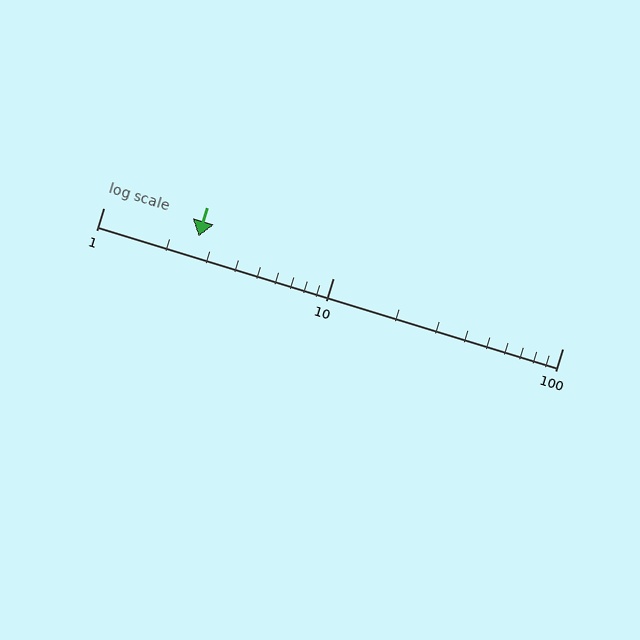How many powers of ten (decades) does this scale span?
The scale spans 2 decades, from 1 to 100.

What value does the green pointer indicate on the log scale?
The pointer indicates approximately 2.6.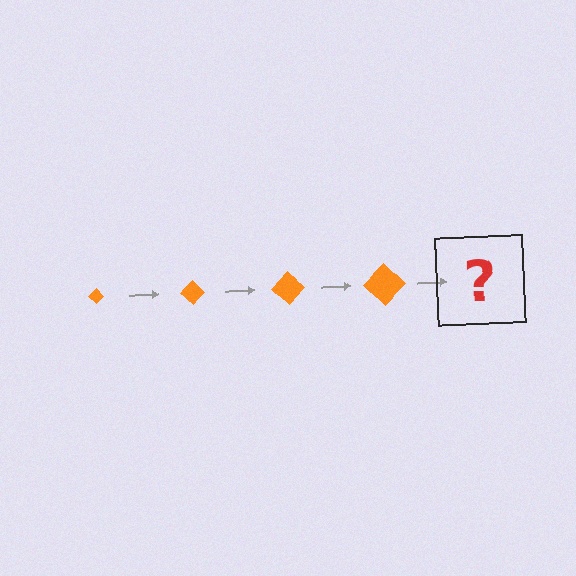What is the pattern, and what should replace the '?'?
The pattern is that the diamond gets progressively larger each step. The '?' should be an orange diamond, larger than the previous one.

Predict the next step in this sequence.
The next step is an orange diamond, larger than the previous one.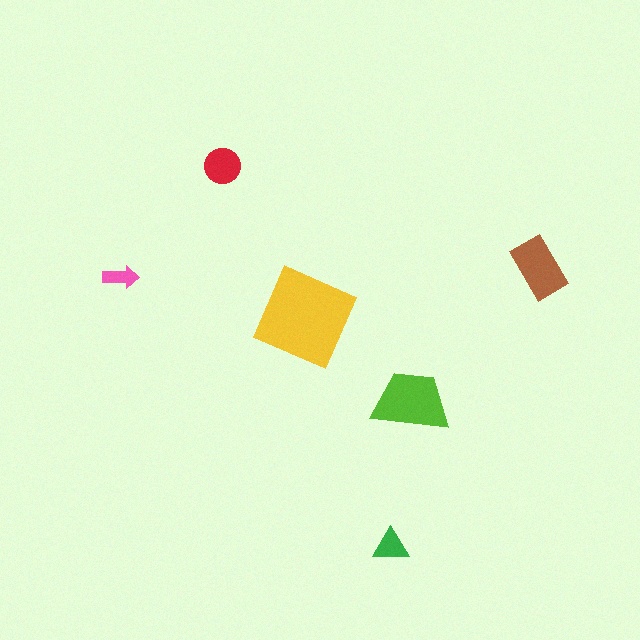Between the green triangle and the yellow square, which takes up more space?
The yellow square.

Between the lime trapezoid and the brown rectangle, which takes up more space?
The lime trapezoid.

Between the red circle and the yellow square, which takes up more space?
The yellow square.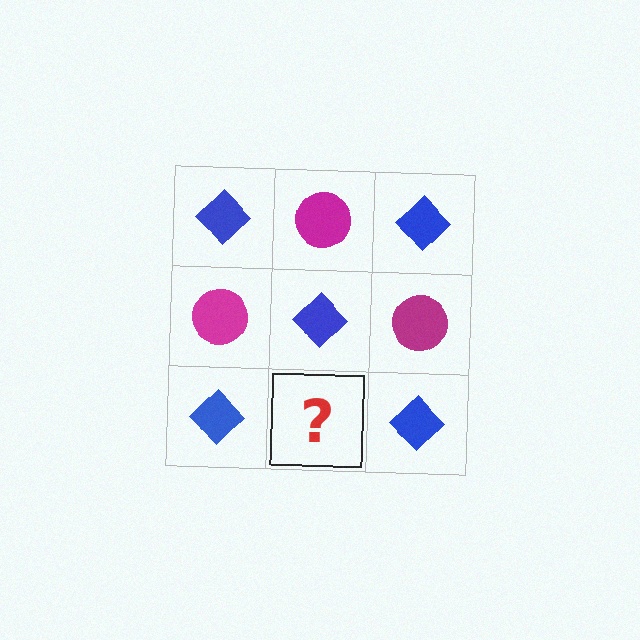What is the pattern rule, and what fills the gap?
The rule is that it alternates blue diamond and magenta circle in a checkerboard pattern. The gap should be filled with a magenta circle.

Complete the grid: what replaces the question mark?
The question mark should be replaced with a magenta circle.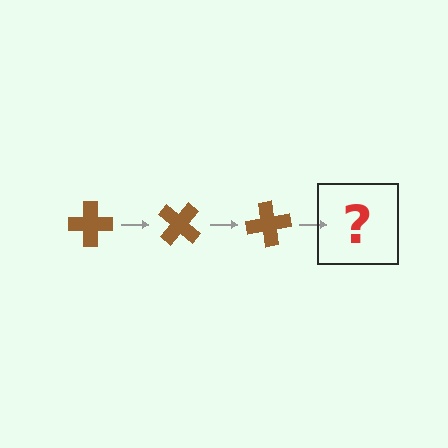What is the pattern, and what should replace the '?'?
The pattern is that the cross rotates 40 degrees each step. The '?' should be a brown cross rotated 120 degrees.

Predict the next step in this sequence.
The next step is a brown cross rotated 120 degrees.